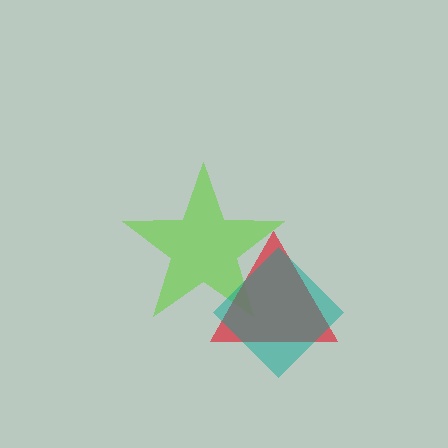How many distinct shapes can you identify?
There are 3 distinct shapes: a lime star, a red triangle, a teal diamond.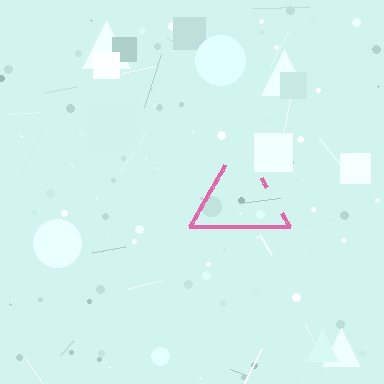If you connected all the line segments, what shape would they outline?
They would outline a triangle.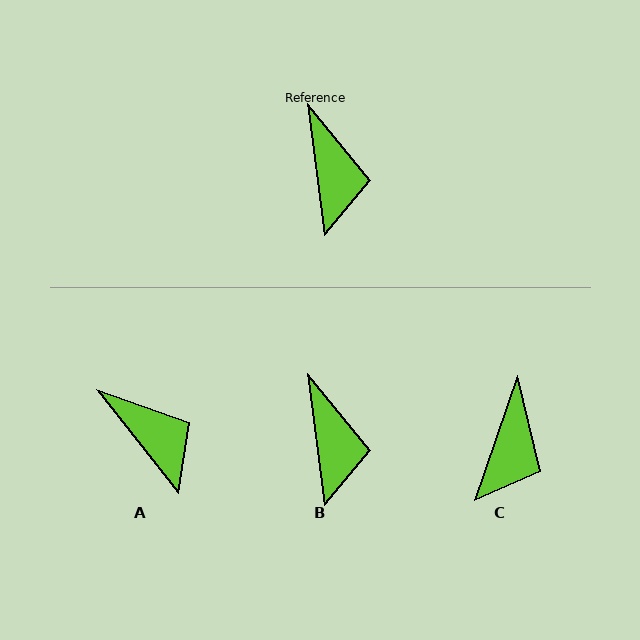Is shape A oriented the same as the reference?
No, it is off by about 31 degrees.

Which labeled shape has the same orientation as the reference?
B.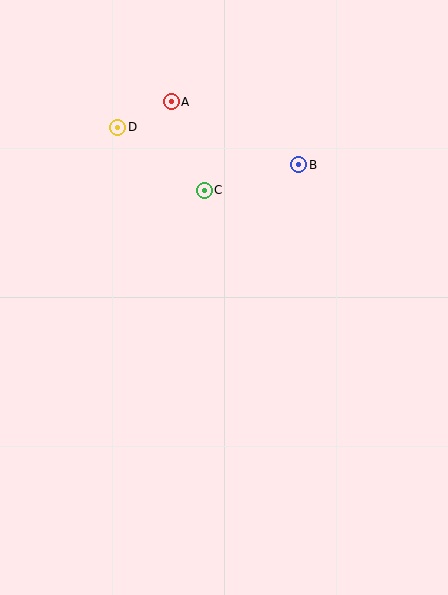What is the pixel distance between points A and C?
The distance between A and C is 94 pixels.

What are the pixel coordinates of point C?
Point C is at (204, 190).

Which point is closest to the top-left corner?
Point D is closest to the top-left corner.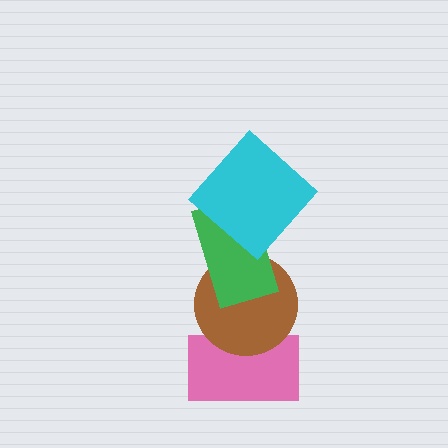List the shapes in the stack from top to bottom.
From top to bottom: the cyan diamond, the green rectangle, the brown circle, the pink rectangle.